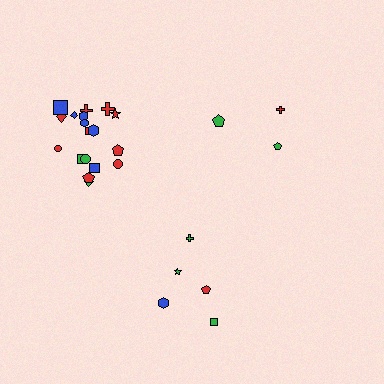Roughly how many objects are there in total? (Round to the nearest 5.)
Roughly 25 objects in total.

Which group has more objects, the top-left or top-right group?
The top-left group.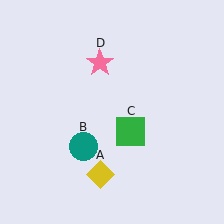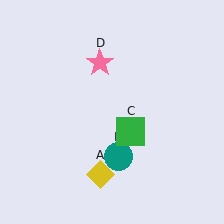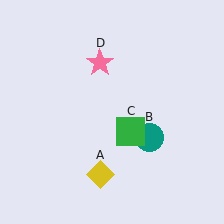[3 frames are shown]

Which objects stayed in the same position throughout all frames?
Yellow diamond (object A) and green square (object C) and pink star (object D) remained stationary.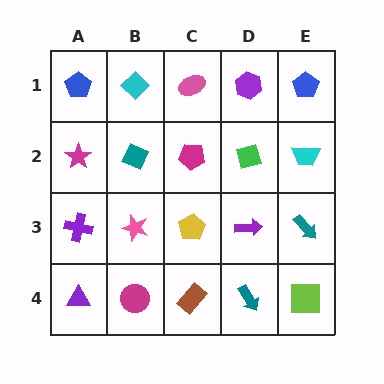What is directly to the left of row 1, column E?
A purple hexagon.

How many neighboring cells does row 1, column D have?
3.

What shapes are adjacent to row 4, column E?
A teal arrow (row 3, column E), a teal arrow (row 4, column D).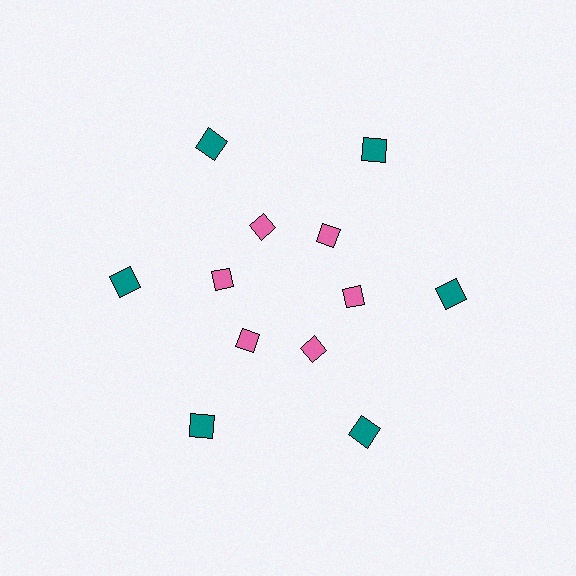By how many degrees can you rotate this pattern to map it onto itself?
The pattern maps onto itself every 60 degrees of rotation.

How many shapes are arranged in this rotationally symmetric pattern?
There are 12 shapes, arranged in 6 groups of 2.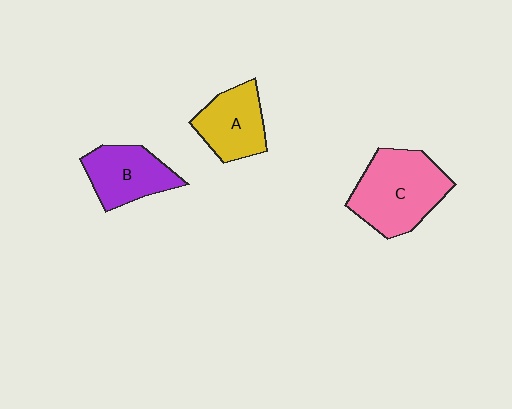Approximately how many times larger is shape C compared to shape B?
Approximately 1.5 times.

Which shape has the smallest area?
Shape A (yellow).